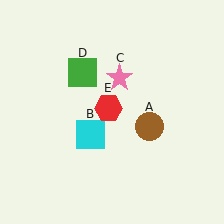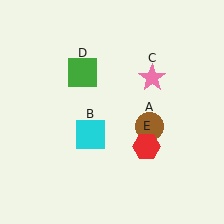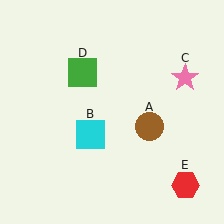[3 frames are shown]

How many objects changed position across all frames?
2 objects changed position: pink star (object C), red hexagon (object E).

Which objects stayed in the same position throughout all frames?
Brown circle (object A) and cyan square (object B) and green square (object D) remained stationary.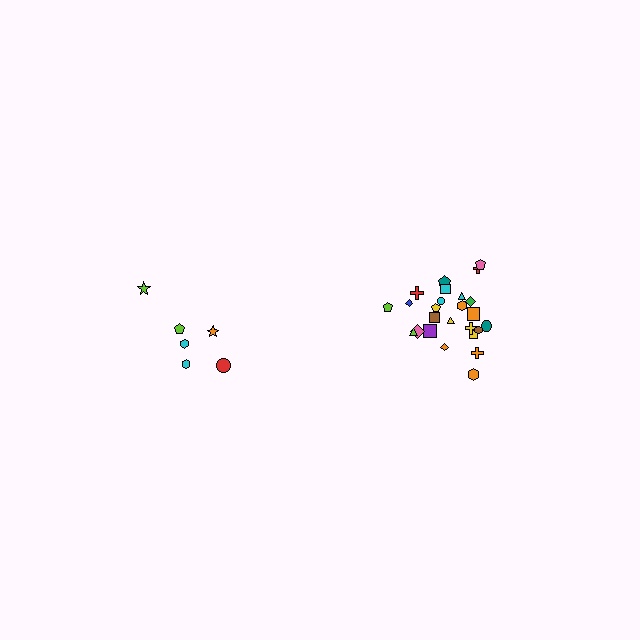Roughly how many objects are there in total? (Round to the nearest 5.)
Roughly 30 objects in total.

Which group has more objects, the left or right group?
The right group.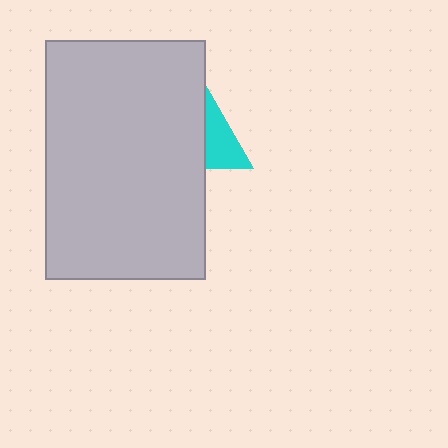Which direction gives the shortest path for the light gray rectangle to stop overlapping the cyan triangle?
Moving left gives the shortest separation.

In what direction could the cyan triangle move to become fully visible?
The cyan triangle could move right. That would shift it out from behind the light gray rectangle entirely.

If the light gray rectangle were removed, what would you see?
You would see the complete cyan triangle.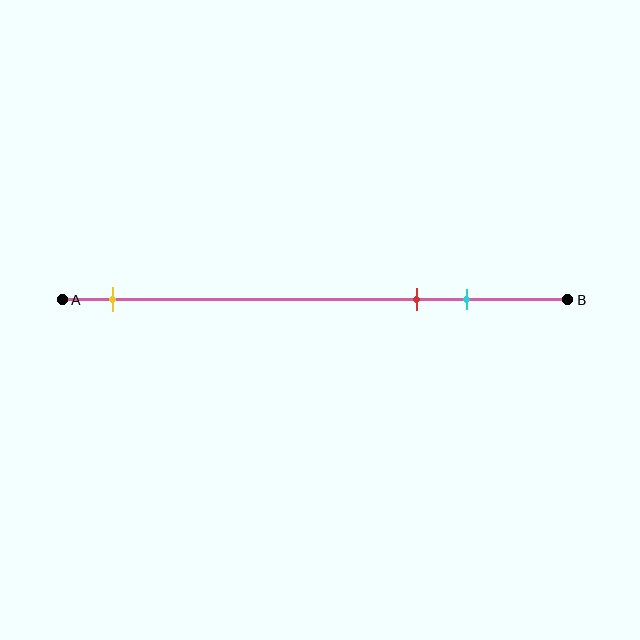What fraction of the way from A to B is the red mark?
The red mark is approximately 70% (0.7) of the way from A to B.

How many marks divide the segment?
There are 3 marks dividing the segment.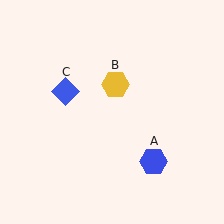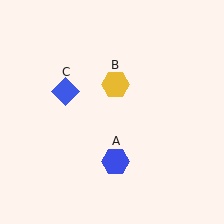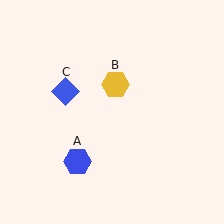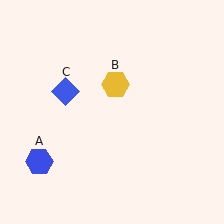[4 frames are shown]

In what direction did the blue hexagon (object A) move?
The blue hexagon (object A) moved left.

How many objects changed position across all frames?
1 object changed position: blue hexagon (object A).